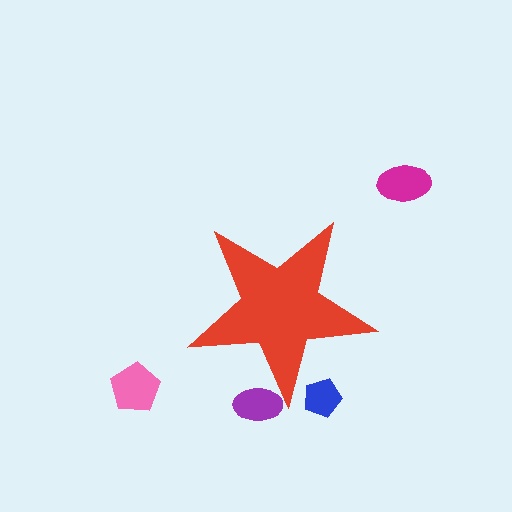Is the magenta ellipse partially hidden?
No, the magenta ellipse is fully visible.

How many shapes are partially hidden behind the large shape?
2 shapes are partially hidden.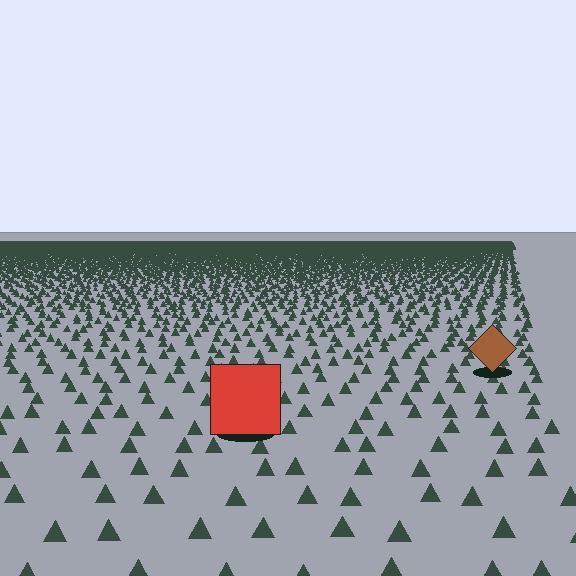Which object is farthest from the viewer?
The brown diamond is farthest from the viewer. It appears smaller and the ground texture around it is denser.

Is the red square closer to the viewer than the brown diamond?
Yes. The red square is closer — you can tell from the texture gradient: the ground texture is coarser near it.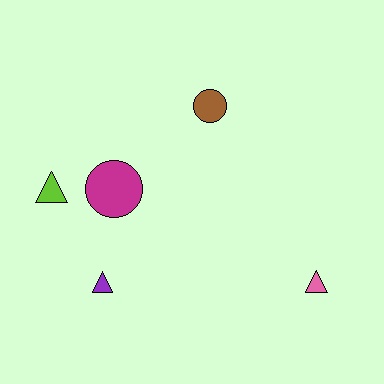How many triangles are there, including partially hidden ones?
There are 3 triangles.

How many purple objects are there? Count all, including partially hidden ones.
There is 1 purple object.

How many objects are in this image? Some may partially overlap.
There are 5 objects.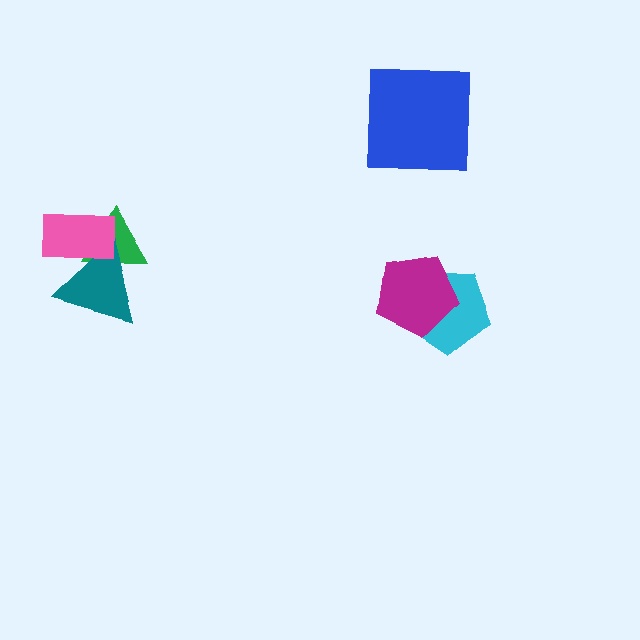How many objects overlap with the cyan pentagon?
1 object overlaps with the cyan pentagon.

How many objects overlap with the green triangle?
2 objects overlap with the green triangle.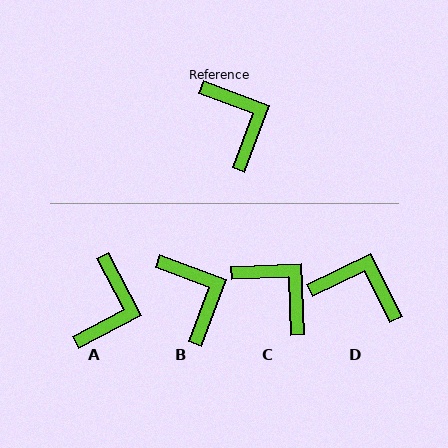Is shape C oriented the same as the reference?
No, it is off by about 22 degrees.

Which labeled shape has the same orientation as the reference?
B.